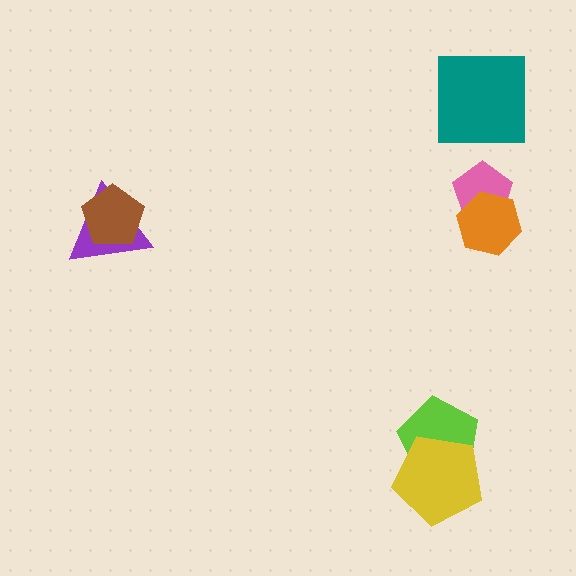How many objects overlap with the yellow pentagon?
1 object overlaps with the yellow pentagon.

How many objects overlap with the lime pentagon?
1 object overlaps with the lime pentagon.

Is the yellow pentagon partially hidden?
No, no other shape covers it.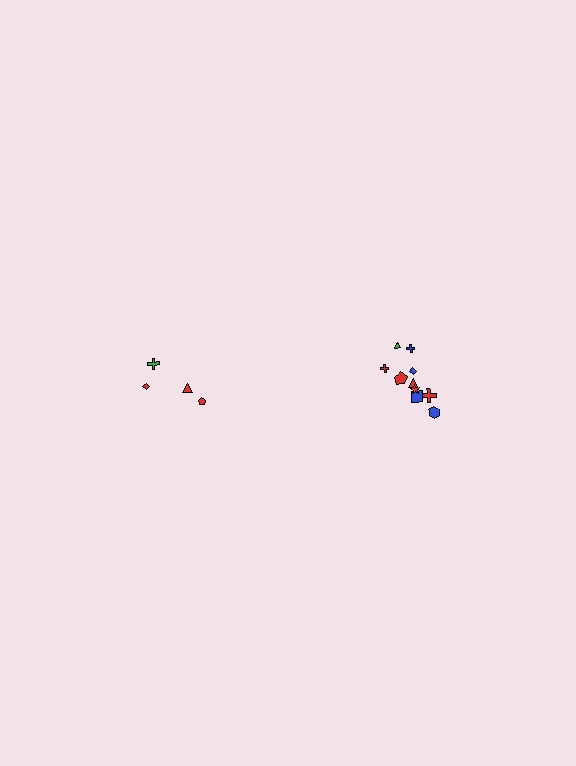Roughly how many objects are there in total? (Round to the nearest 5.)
Roughly 15 objects in total.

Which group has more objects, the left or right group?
The right group.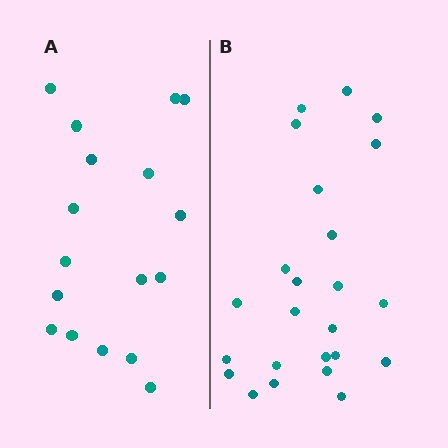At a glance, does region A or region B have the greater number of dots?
Region B (the right region) has more dots.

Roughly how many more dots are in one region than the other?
Region B has roughly 8 or so more dots than region A.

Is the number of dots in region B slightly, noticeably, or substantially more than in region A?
Region B has noticeably more, but not dramatically so. The ratio is roughly 1.4 to 1.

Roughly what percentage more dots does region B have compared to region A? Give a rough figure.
About 40% more.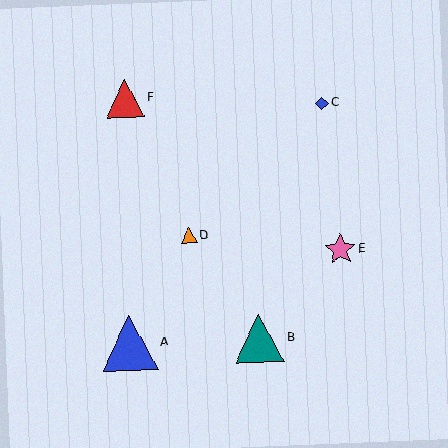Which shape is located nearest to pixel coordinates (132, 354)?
The blue triangle (labeled A) at (129, 343) is nearest to that location.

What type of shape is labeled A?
Shape A is a blue triangle.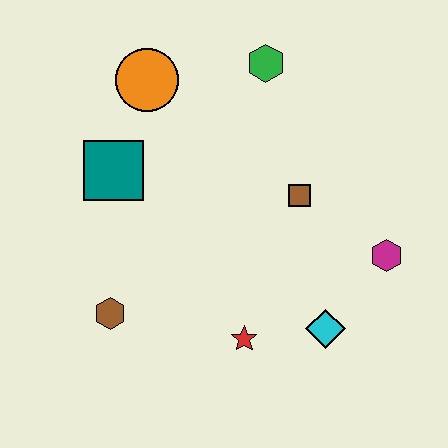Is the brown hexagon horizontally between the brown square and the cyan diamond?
No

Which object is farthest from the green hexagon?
The brown hexagon is farthest from the green hexagon.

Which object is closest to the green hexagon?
The orange circle is closest to the green hexagon.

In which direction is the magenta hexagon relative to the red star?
The magenta hexagon is to the right of the red star.